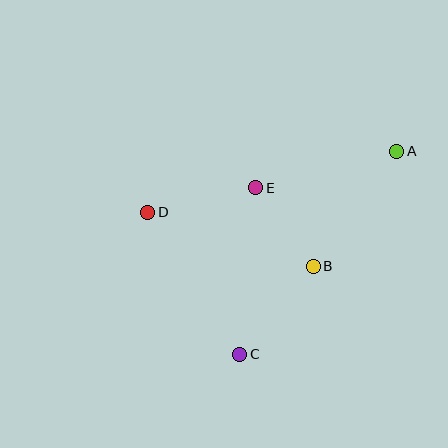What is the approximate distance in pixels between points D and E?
The distance between D and E is approximately 111 pixels.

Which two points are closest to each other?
Points B and E are closest to each other.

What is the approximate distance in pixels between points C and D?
The distance between C and D is approximately 169 pixels.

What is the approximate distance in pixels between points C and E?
The distance between C and E is approximately 167 pixels.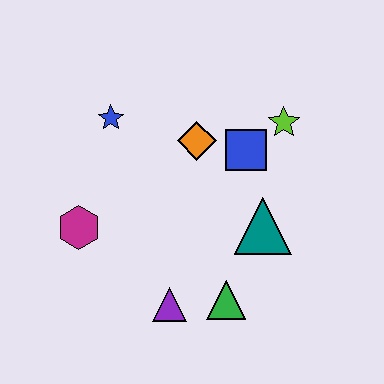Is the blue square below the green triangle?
No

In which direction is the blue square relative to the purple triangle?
The blue square is above the purple triangle.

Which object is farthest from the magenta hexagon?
The lime star is farthest from the magenta hexagon.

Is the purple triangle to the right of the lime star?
No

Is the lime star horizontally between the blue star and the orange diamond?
No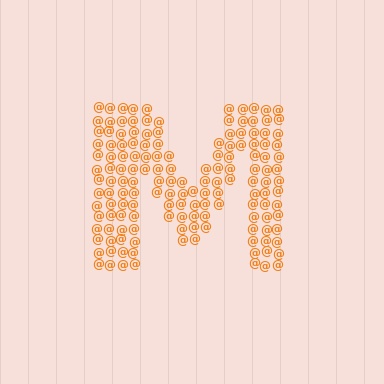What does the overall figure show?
The overall figure shows the letter M.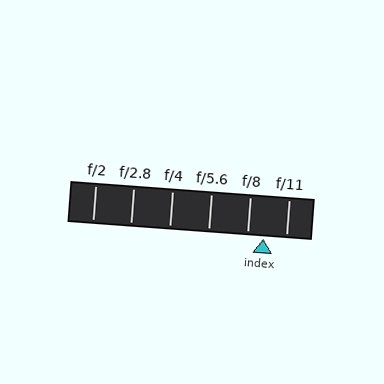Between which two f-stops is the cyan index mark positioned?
The index mark is between f/8 and f/11.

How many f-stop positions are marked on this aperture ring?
There are 6 f-stop positions marked.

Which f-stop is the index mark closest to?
The index mark is closest to f/8.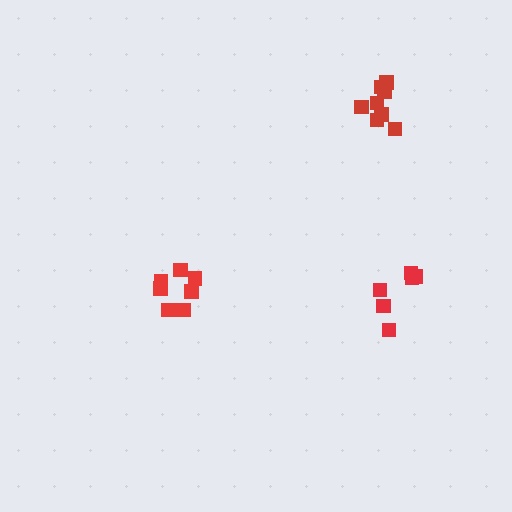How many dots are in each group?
Group 1: 7 dots, Group 2: 8 dots, Group 3: 6 dots (21 total).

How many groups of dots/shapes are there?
There are 3 groups.